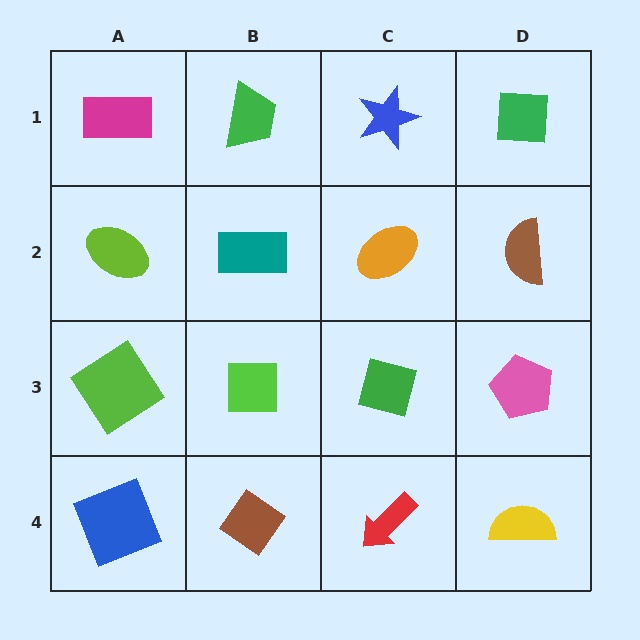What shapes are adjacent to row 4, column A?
A lime diamond (row 3, column A), a brown diamond (row 4, column B).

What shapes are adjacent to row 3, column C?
An orange ellipse (row 2, column C), a red arrow (row 4, column C), a lime square (row 3, column B), a pink pentagon (row 3, column D).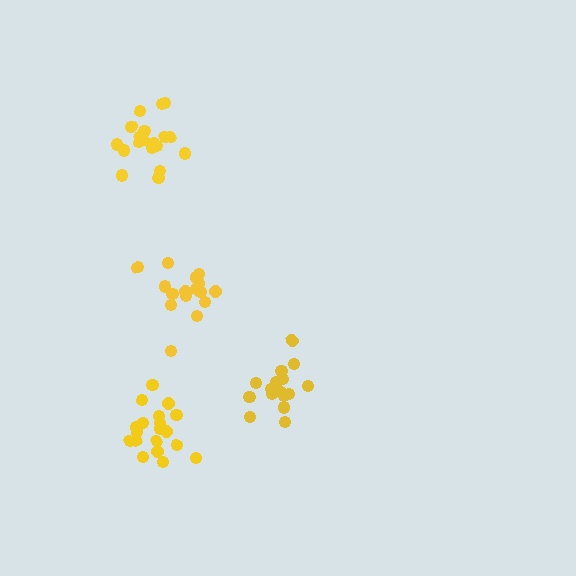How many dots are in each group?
Group 1: 16 dots, Group 2: 16 dots, Group 3: 19 dots, Group 4: 19 dots (70 total).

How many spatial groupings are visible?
There are 4 spatial groupings.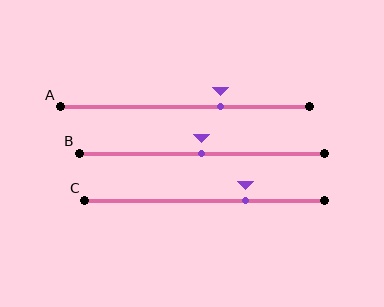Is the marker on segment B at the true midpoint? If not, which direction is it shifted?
Yes, the marker on segment B is at the true midpoint.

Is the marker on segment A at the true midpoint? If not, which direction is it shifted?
No, the marker on segment A is shifted to the right by about 15% of the segment length.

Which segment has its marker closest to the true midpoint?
Segment B has its marker closest to the true midpoint.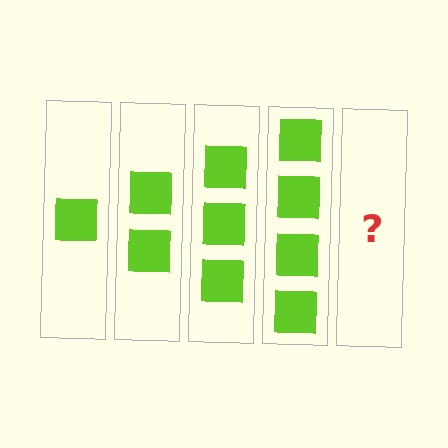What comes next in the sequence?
The next element should be 5 squares.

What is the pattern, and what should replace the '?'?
The pattern is that each step adds one more square. The '?' should be 5 squares.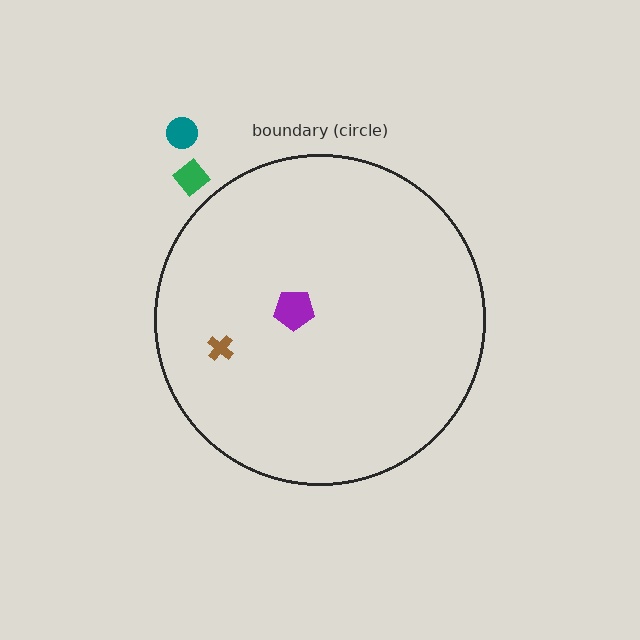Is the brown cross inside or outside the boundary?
Inside.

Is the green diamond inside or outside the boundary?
Outside.